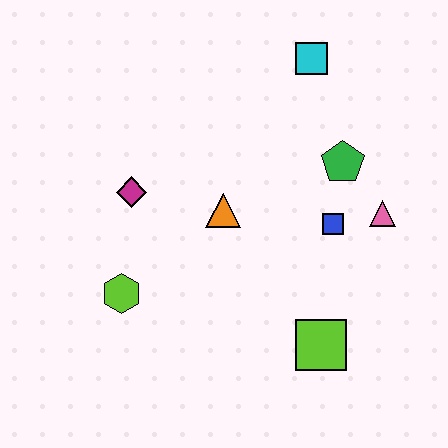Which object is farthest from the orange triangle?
The cyan square is farthest from the orange triangle.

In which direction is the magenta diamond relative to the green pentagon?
The magenta diamond is to the left of the green pentagon.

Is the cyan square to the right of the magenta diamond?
Yes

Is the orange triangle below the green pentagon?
Yes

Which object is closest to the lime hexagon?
The magenta diamond is closest to the lime hexagon.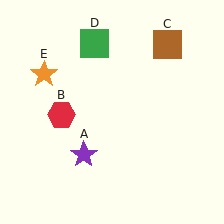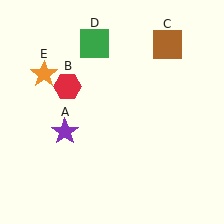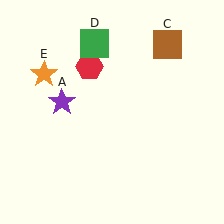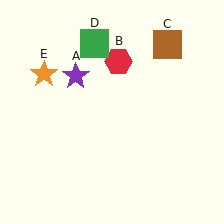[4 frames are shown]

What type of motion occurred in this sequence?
The purple star (object A), red hexagon (object B) rotated clockwise around the center of the scene.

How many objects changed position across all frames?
2 objects changed position: purple star (object A), red hexagon (object B).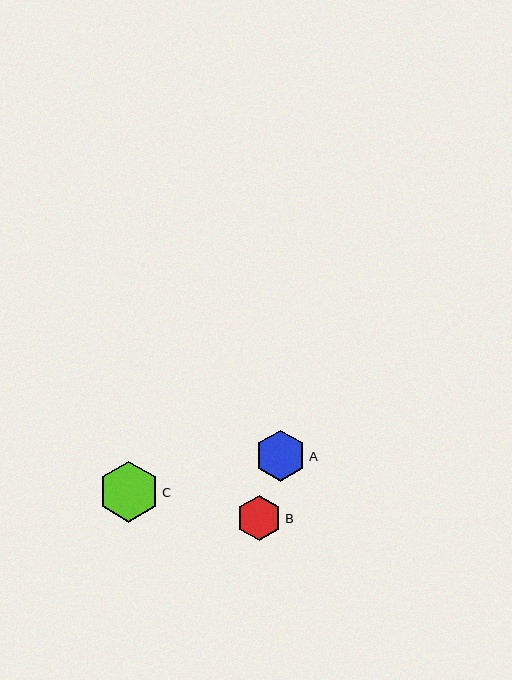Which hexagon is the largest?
Hexagon C is the largest with a size of approximately 60 pixels.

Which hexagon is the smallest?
Hexagon B is the smallest with a size of approximately 45 pixels.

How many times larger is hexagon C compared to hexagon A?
Hexagon C is approximately 1.2 times the size of hexagon A.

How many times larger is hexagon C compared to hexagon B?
Hexagon C is approximately 1.3 times the size of hexagon B.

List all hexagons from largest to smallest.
From largest to smallest: C, A, B.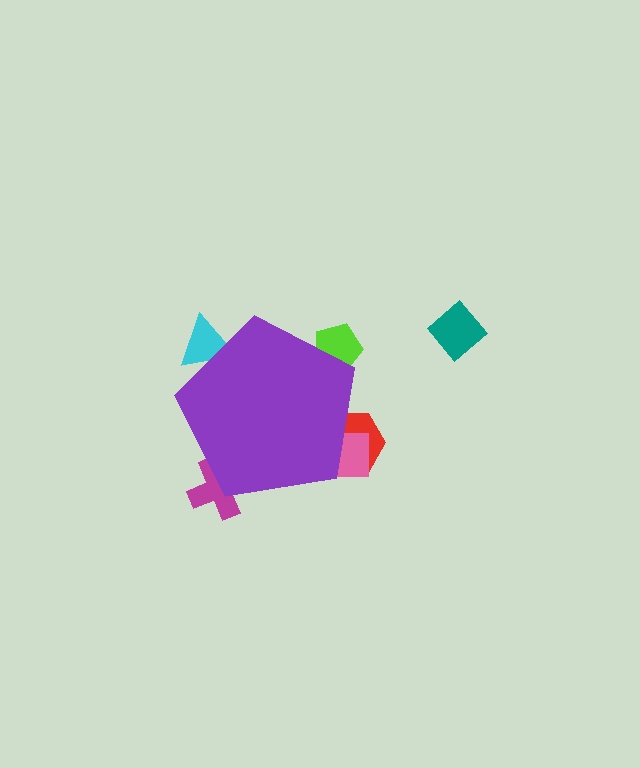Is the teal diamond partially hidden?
No, the teal diamond is fully visible.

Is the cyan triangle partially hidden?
Yes, the cyan triangle is partially hidden behind the purple pentagon.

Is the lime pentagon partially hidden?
Yes, the lime pentagon is partially hidden behind the purple pentagon.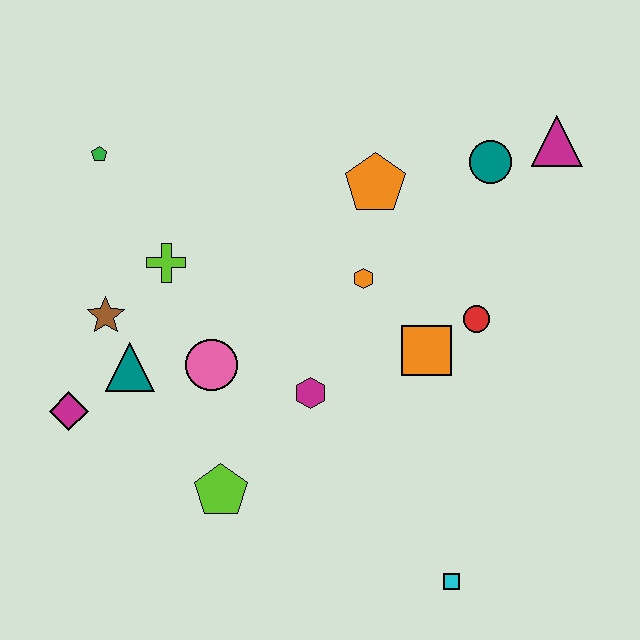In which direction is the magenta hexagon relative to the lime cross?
The magenta hexagon is to the right of the lime cross.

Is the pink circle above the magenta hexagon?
Yes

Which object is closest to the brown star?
The teal triangle is closest to the brown star.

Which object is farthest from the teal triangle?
The magenta triangle is farthest from the teal triangle.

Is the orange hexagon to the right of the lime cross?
Yes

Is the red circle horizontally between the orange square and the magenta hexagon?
No